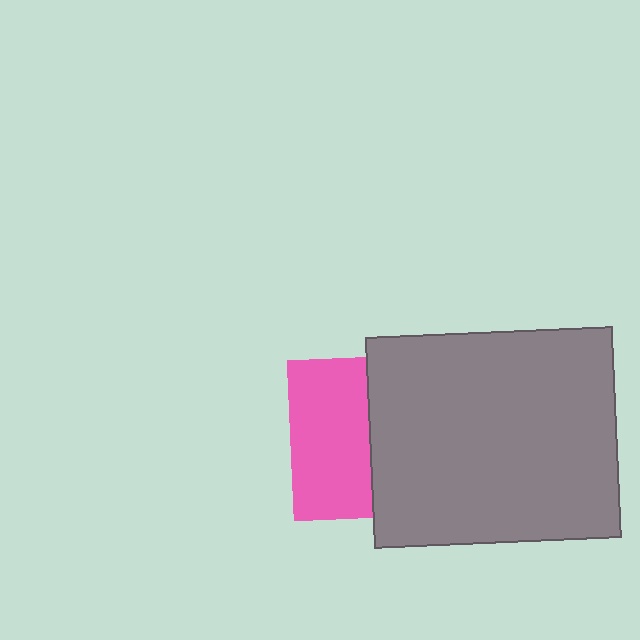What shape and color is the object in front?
The object in front is a gray rectangle.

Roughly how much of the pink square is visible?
About half of it is visible (roughly 49%).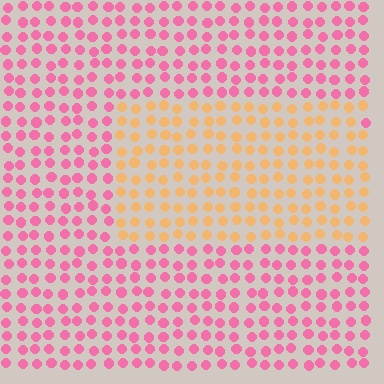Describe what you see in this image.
The image is filled with small pink elements in a uniform arrangement. A rectangle-shaped region is visible where the elements are tinted to a slightly different hue, forming a subtle color boundary.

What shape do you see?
I see a rectangle.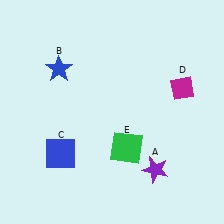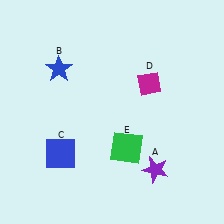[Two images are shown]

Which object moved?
The magenta diamond (D) moved left.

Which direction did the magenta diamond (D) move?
The magenta diamond (D) moved left.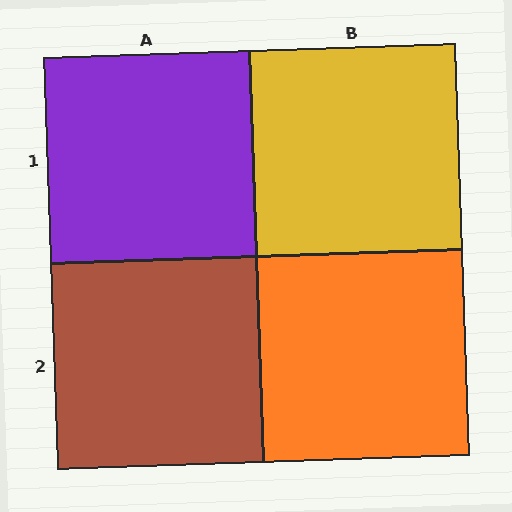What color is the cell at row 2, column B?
Orange.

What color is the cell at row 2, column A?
Brown.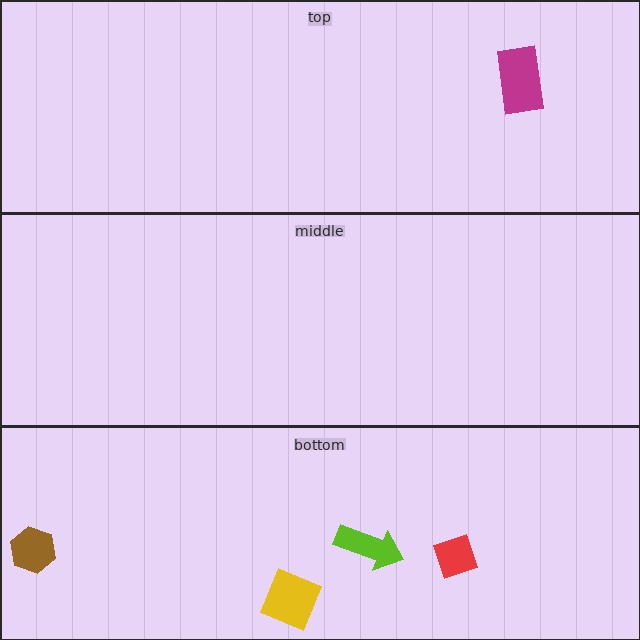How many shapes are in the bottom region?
4.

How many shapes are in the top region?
1.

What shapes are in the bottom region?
The yellow square, the red diamond, the brown hexagon, the lime arrow.